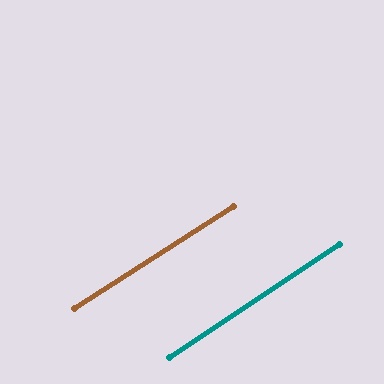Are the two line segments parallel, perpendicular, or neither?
Parallel — their directions differ by only 0.9°.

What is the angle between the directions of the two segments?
Approximately 1 degree.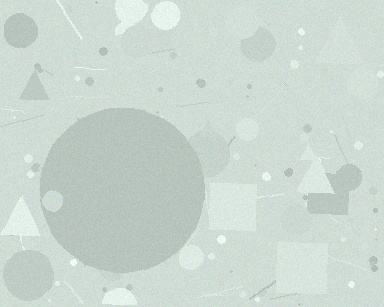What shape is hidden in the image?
A circle is hidden in the image.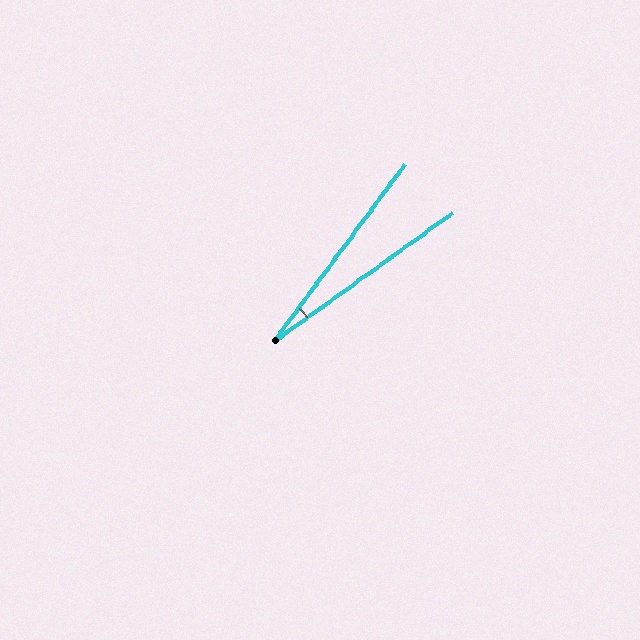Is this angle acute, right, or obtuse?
It is acute.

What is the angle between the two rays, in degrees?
Approximately 18 degrees.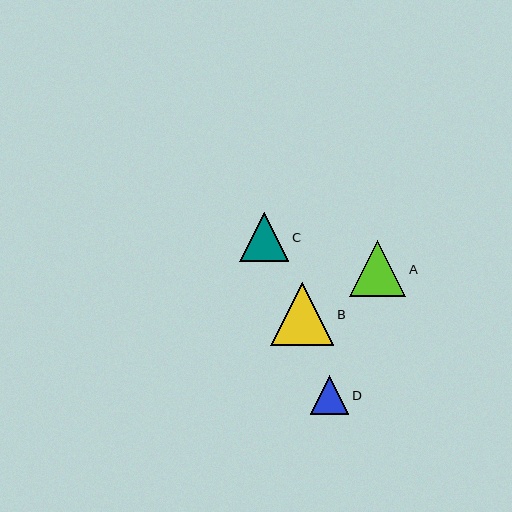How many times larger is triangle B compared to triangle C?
Triangle B is approximately 1.3 times the size of triangle C.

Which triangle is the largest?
Triangle B is the largest with a size of approximately 63 pixels.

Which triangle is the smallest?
Triangle D is the smallest with a size of approximately 39 pixels.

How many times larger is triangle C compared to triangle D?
Triangle C is approximately 1.3 times the size of triangle D.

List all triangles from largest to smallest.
From largest to smallest: B, A, C, D.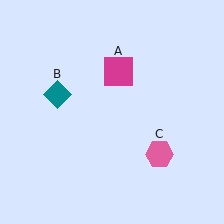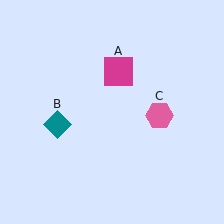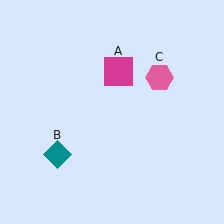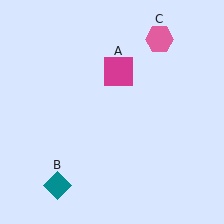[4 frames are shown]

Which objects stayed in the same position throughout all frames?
Magenta square (object A) remained stationary.